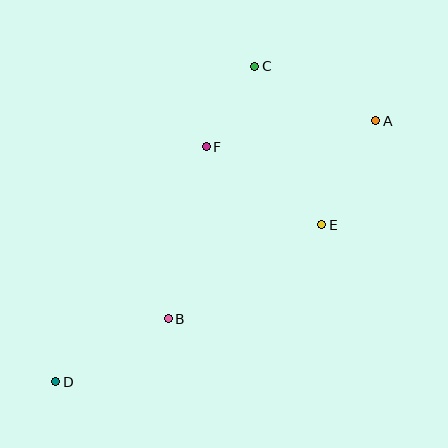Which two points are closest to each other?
Points C and F are closest to each other.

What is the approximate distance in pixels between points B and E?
The distance between B and E is approximately 180 pixels.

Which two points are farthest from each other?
Points A and D are farthest from each other.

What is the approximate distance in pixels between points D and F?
The distance between D and F is approximately 279 pixels.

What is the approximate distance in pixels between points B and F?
The distance between B and F is approximately 176 pixels.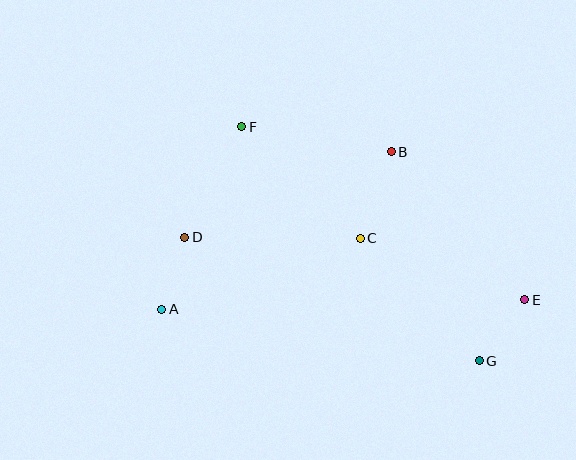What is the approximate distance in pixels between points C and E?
The distance between C and E is approximately 176 pixels.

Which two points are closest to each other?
Points A and D are closest to each other.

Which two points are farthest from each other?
Points A and E are farthest from each other.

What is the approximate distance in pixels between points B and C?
The distance between B and C is approximately 92 pixels.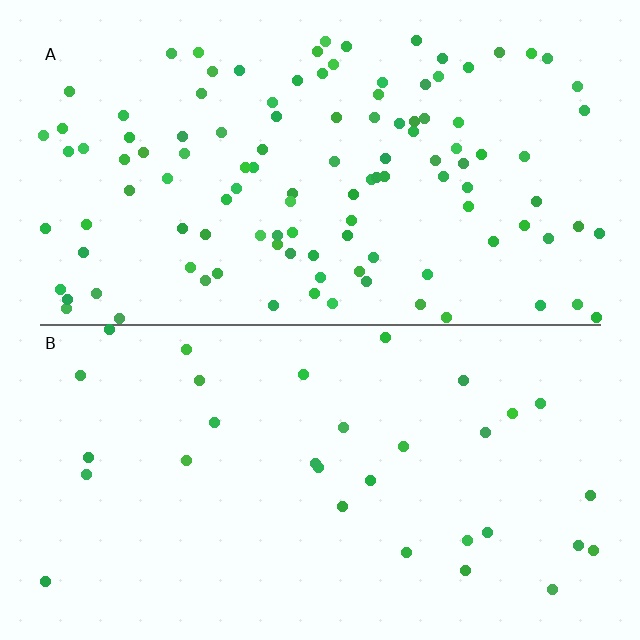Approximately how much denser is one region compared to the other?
Approximately 3.6× — region A over region B.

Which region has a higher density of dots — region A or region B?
A (the top).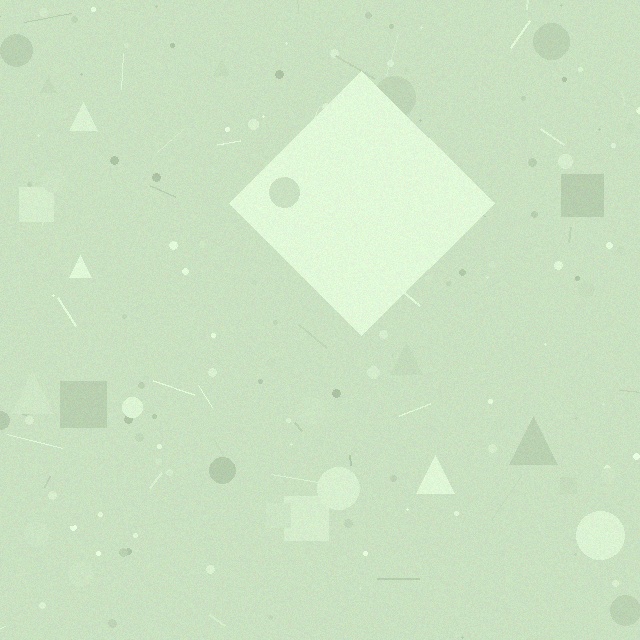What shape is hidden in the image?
A diamond is hidden in the image.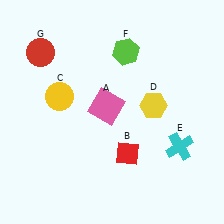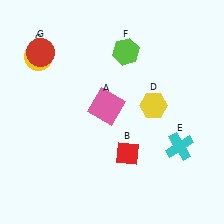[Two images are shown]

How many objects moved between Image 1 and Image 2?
1 object moved between the two images.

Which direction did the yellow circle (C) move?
The yellow circle (C) moved up.